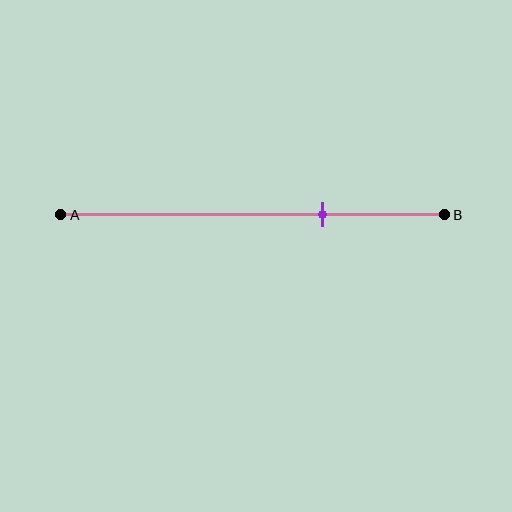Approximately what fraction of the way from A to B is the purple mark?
The purple mark is approximately 70% of the way from A to B.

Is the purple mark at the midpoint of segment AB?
No, the mark is at about 70% from A, not at the 50% midpoint.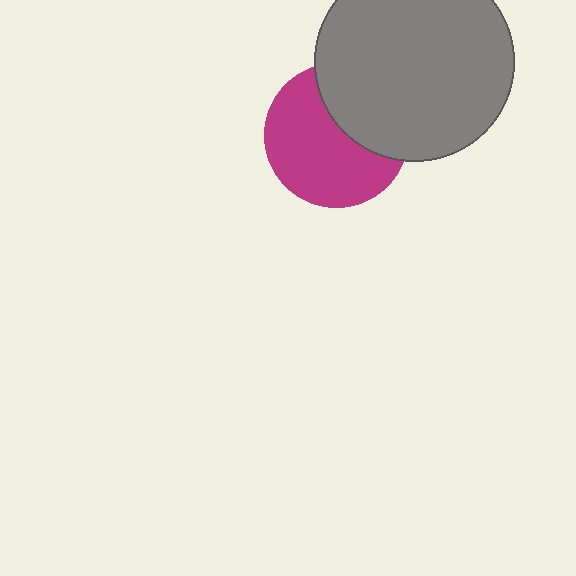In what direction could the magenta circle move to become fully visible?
The magenta circle could move toward the lower-left. That would shift it out from behind the gray circle entirely.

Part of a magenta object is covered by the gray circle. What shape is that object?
It is a circle.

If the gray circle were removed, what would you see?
You would see the complete magenta circle.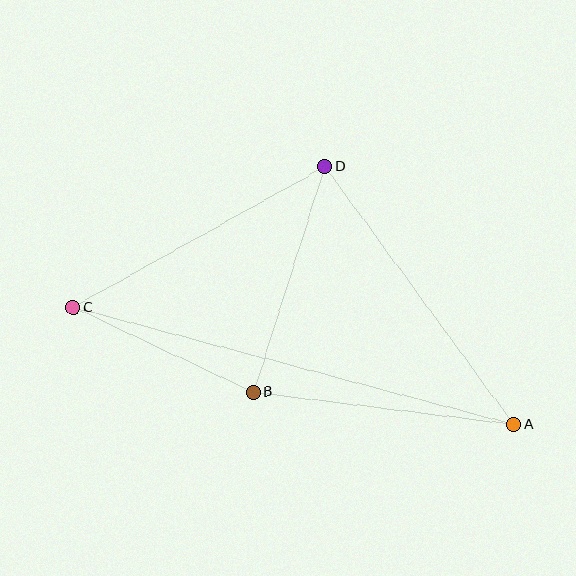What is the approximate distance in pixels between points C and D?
The distance between C and D is approximately 289 pixels.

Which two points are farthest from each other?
Points A and C are farthest from each other.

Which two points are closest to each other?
Points B and C are closest to each other.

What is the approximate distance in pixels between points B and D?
The distance between B and D is approximately 237 pixels.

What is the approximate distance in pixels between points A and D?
The distance between A and D is approximately 319 pixels.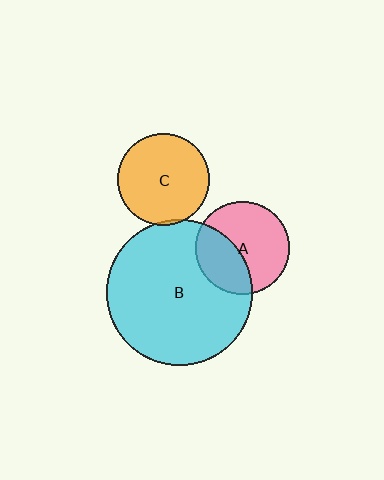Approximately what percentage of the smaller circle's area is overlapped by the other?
Approximately 5%.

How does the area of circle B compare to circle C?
Approximately 2.5 times.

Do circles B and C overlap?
Yes.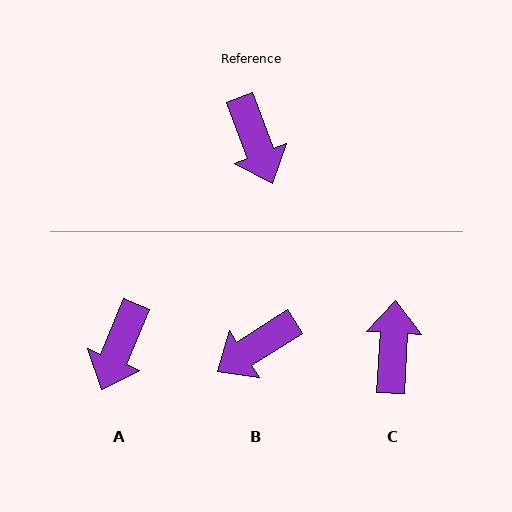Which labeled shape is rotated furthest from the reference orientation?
C, about 156 degrees away.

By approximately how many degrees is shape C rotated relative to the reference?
Approximately 156 degrees counter-clockwise.